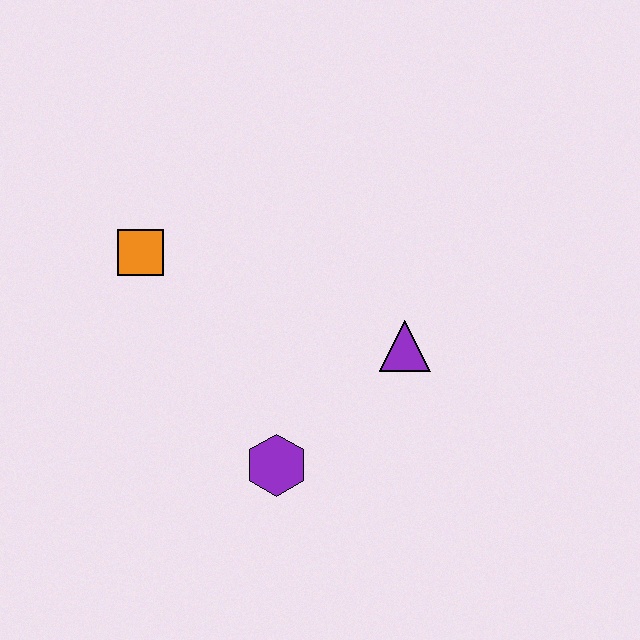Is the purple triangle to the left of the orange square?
No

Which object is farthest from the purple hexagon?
The orange square is farthest from the purple hexagon.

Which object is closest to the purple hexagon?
The purple triangle is closest to the purple hexagon.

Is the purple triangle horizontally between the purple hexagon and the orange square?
No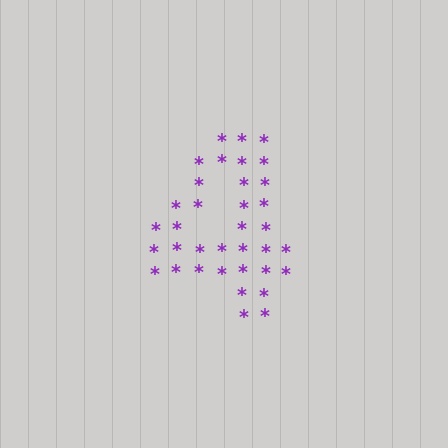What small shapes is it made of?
It is made of small asterisks.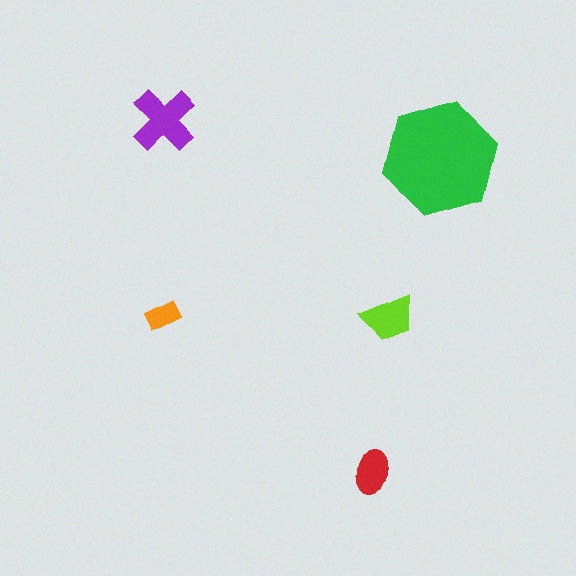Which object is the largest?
The green hexagon.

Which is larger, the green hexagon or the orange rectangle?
The green hexagon.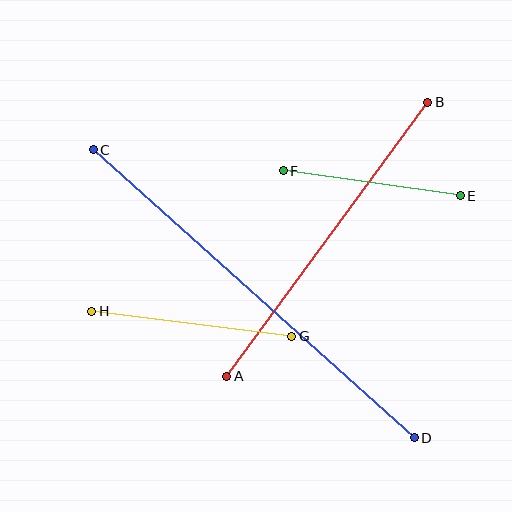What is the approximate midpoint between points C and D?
The midpoint is at approximately (254, 294) pixels.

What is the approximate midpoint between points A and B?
The midpoint is at approximately (327, 239) pixels.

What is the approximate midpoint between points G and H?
The midpoint is at approximately (192, 324) pixels.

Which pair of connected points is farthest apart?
Points C and D are farthest apart.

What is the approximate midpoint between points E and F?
The midpoint is at approximately (372, 183) pixels.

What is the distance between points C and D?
The distance is approximately 431 pixels.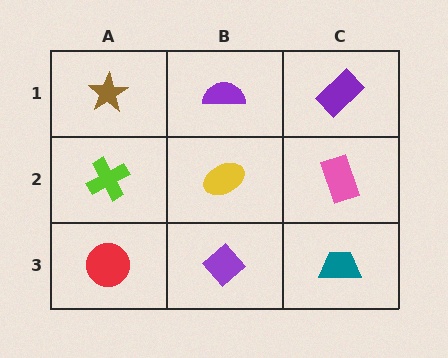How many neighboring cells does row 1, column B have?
3.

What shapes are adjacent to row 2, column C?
A purple rectangle (row 1, column C), a teal trapezoid (row 3, column C), a yellow ellipse (row 2, column B).